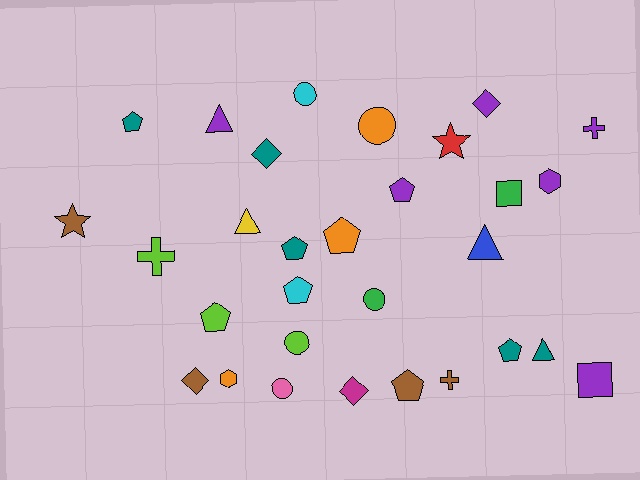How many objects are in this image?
There are 30 objects.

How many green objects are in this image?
There are 2 green objects.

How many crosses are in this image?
There are 3 crosses.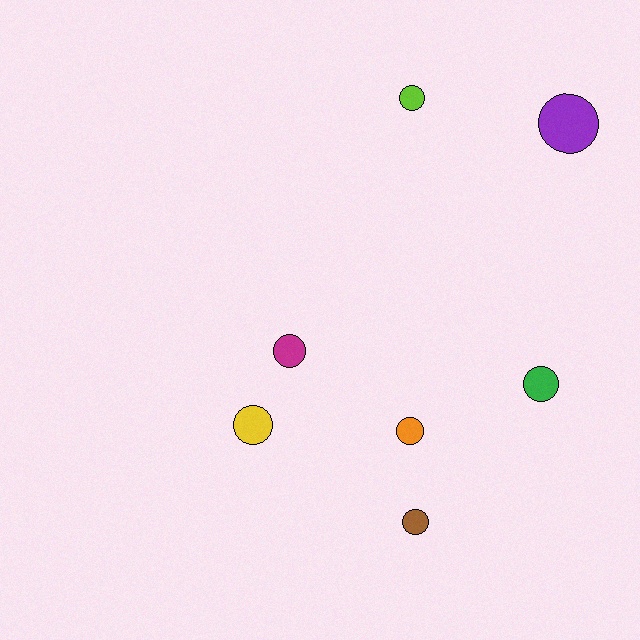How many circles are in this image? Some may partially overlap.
There are 7 circles.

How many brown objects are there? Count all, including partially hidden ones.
There is 1 brown object.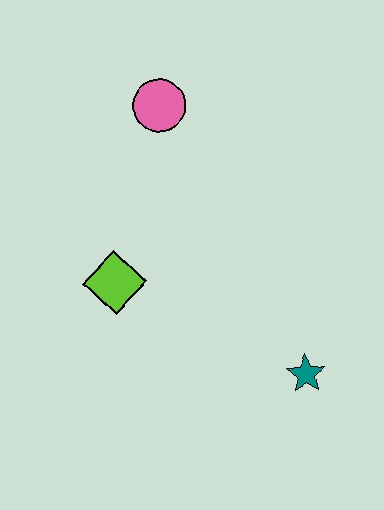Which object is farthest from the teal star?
The pink circle is farthest from the teal star.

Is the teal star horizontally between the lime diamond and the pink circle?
No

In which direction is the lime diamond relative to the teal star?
The lime diamond is to the left of the teal star.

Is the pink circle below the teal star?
No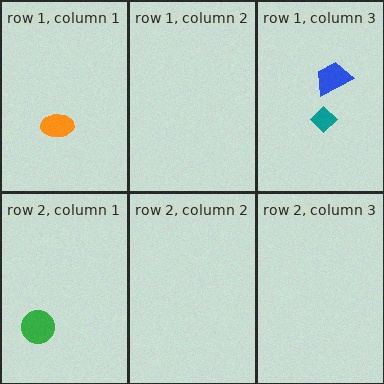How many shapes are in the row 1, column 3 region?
2.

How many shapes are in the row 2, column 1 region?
1.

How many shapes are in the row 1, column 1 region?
1.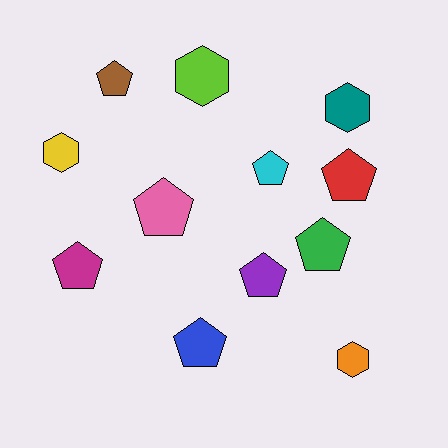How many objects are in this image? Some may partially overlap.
There are 12 objects.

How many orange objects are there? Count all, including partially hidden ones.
There is 1 orange object.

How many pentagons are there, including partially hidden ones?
There are 8 pentagons.